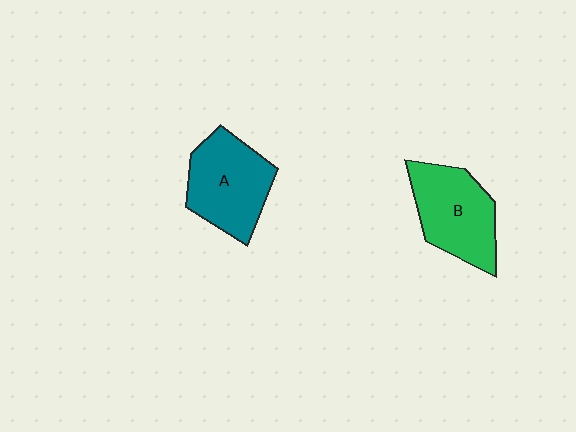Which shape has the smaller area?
Shape B (green).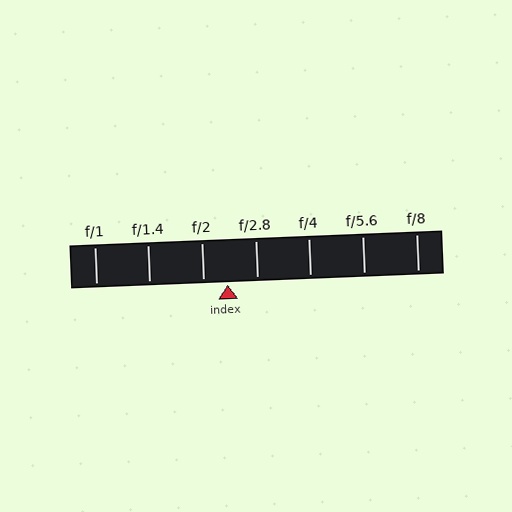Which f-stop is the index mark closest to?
The index mark is closest to f/2.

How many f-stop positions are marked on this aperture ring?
There are 7 f-stop positions marked.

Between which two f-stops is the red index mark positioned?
The index mark is between f/2 and f/2.8.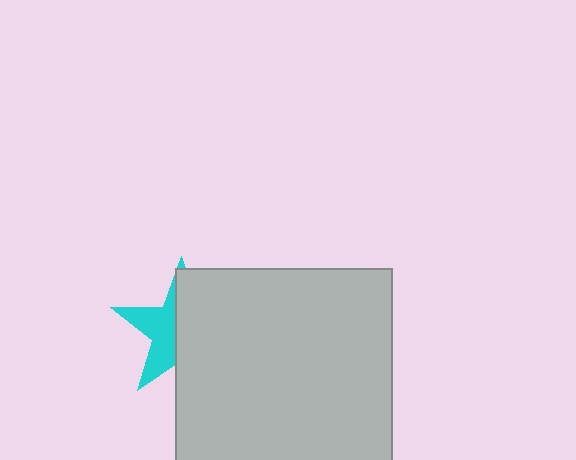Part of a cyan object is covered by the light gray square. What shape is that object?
It is a star.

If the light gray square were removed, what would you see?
You would see the complete cyan star.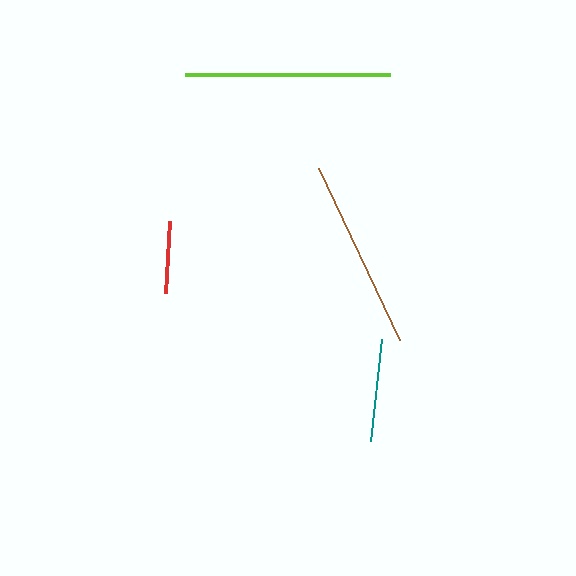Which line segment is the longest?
The lime line is the longest at approximately 206 pixels.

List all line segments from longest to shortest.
From longest to shortest: lime, brown, teal, red.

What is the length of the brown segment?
The brown segment is approximately 189 pixels long.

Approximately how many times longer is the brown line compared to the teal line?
The brown line is approximately 1.8 times the length of the teal line.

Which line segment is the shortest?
The red line is the shortest at approximately 72 pixels.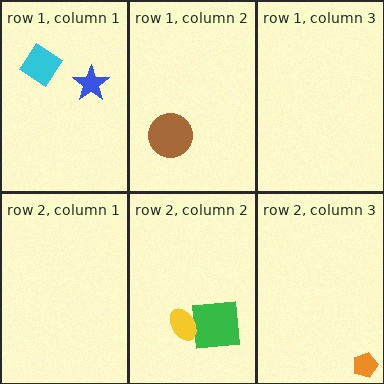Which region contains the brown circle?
The row 1, column 2 region.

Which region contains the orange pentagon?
The row 2, column 3 region.